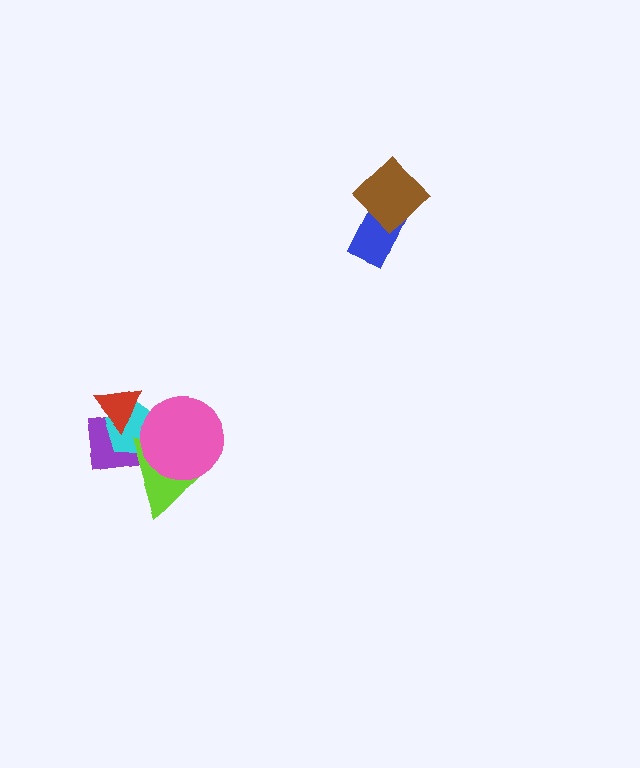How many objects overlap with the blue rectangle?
1 object overlaps with the blue rectangle.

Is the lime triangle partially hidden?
Yes, it is partially covered by another shape.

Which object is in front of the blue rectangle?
The brown diamond is in front of the blue rectangle.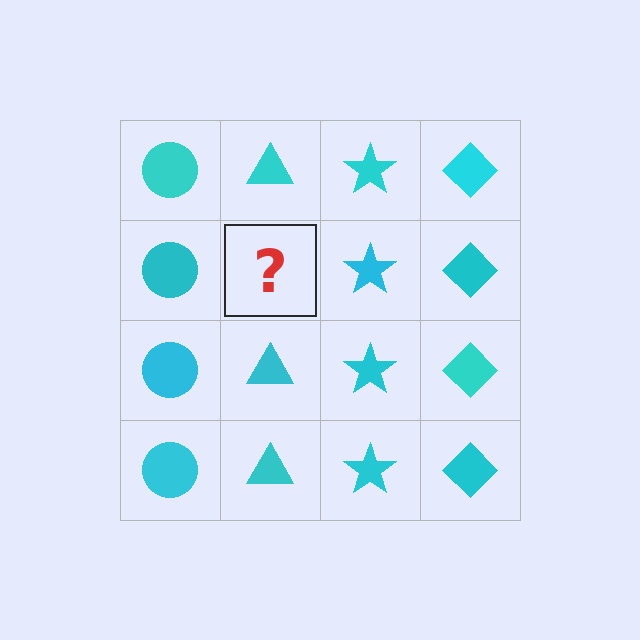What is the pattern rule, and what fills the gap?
The rule is that each column has a consistent shape. The gap should be filled with a cyan triangle.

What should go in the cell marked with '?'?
The missing cell should contain a cyan triangle.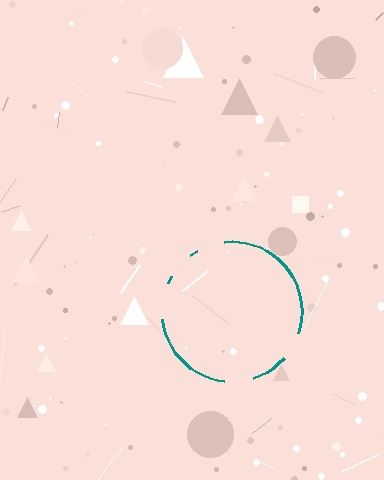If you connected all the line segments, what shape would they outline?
They would outline a circle.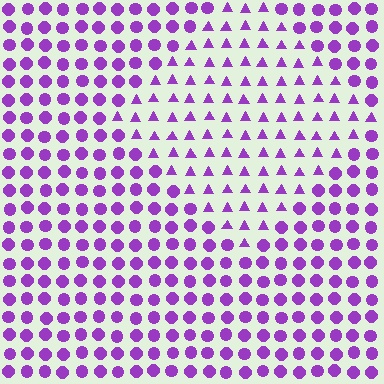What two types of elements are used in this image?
The image uses triangles inside the diamond region and circles outside it.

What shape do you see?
I see a diamond.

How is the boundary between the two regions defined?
The boundary is defined by a change in element shape: triangles inside vs. circles outside. All elements share the same color and spacing.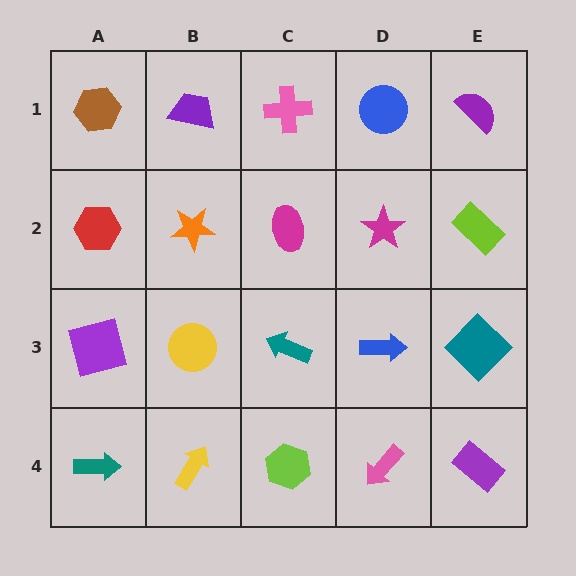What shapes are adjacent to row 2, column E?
A purple semicircle (row 1, column E), a teal diamond (row 3, column E), a magenta star (row 2, column D).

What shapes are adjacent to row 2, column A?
A brown hexagon (row 1, column A), a purple square (row 3, column A), an orange star (row 2, column B).